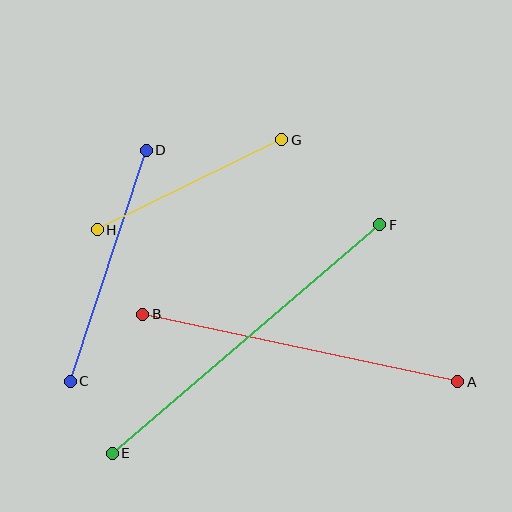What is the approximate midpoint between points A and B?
The midpoint is at approximately (300, 348) pixels.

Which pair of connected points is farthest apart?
Points E and F are farthest apart.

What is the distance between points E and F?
The distance is approximately 352 pixels.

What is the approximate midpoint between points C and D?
The midpoint is at approximately (108, 266) pixels.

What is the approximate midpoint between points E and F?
The midpoint is at approximately (246, 339) pixels.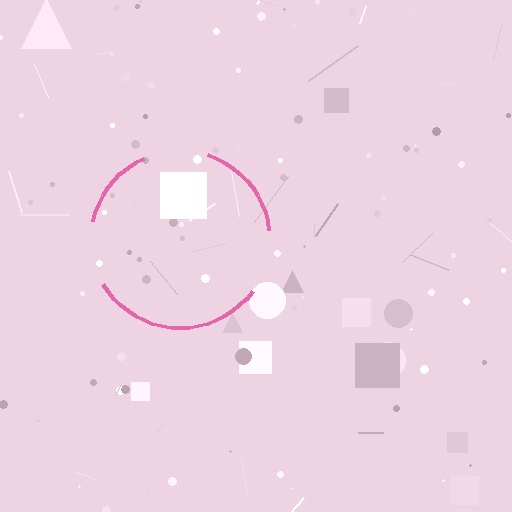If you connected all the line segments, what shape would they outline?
They would outline a circle.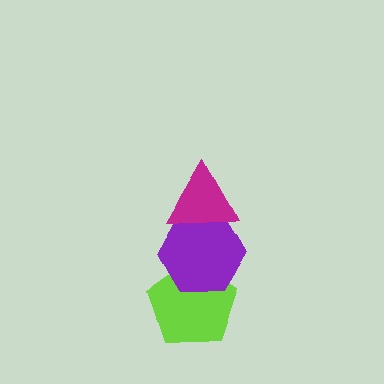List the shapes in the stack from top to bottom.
From top to bottom: the magenta triangle, the purple hexagon, the lime pentagon.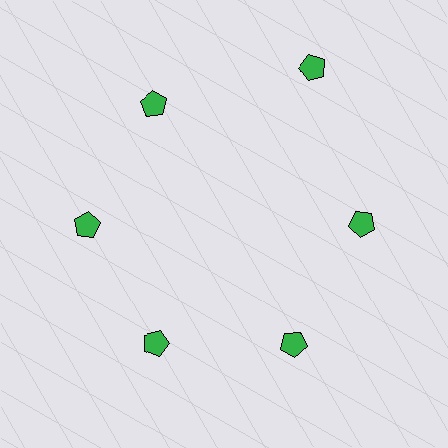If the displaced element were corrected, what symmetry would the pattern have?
It would have 6-fold rotational symmetry — the pattern would map onto itself every 60 degrees.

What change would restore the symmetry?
The symmetry would be restored by moving it inward, back onto the ring so that all 6 pentagons sit at equal angles and equal distance from the center.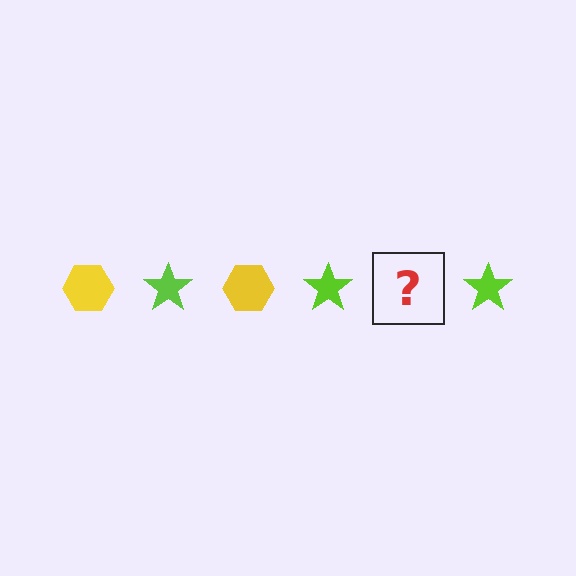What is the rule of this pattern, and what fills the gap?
The rule is that the pattern alternates between yellow hexagon and lime star. The gap should be filled with a yellow hexagon.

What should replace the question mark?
The question mark should be replaced with a yellow hexagon.